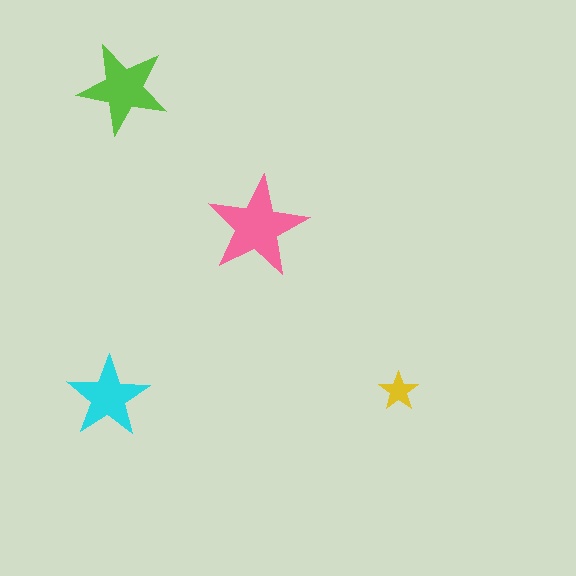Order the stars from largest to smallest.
the pink one, the lime one, the cyan one, the yellow one.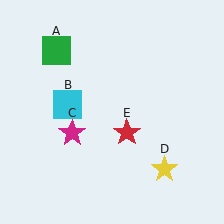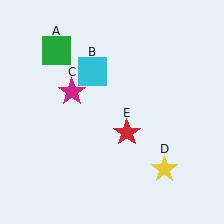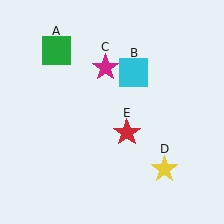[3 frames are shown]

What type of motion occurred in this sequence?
The cyan square (object B), magenta star (object C) rotated clockwise around the center of the scene.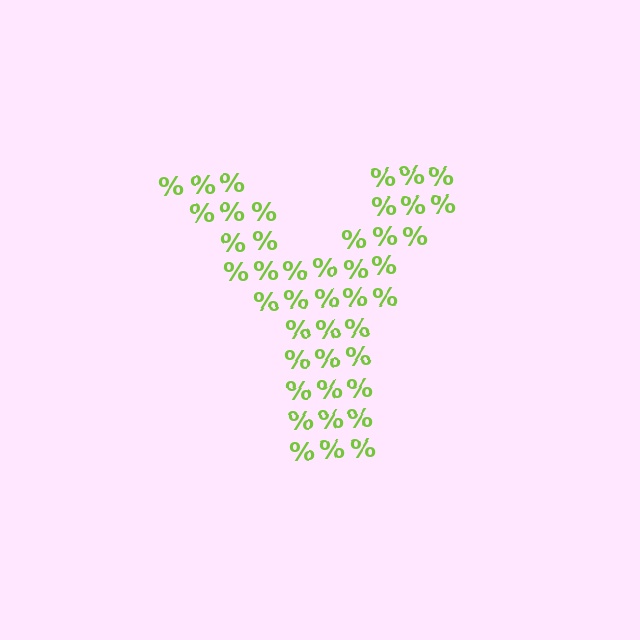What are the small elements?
The small elements are percent signs.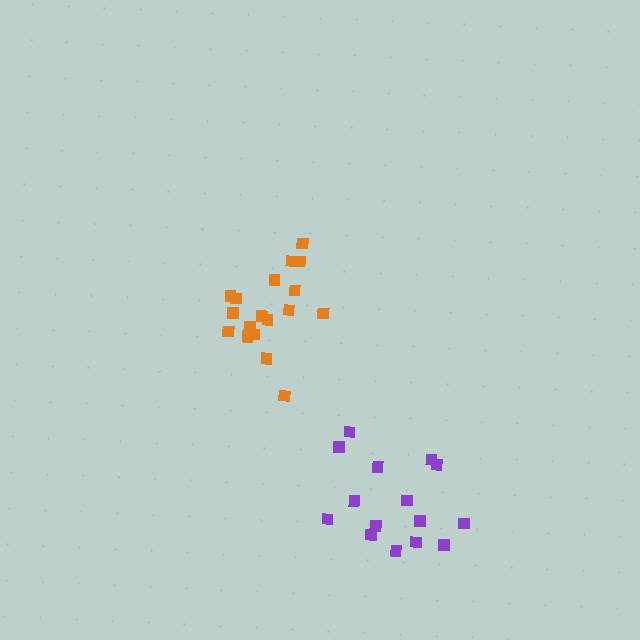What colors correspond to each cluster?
The clusters are colored: orange, purple.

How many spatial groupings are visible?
There are 2 spatial groupings.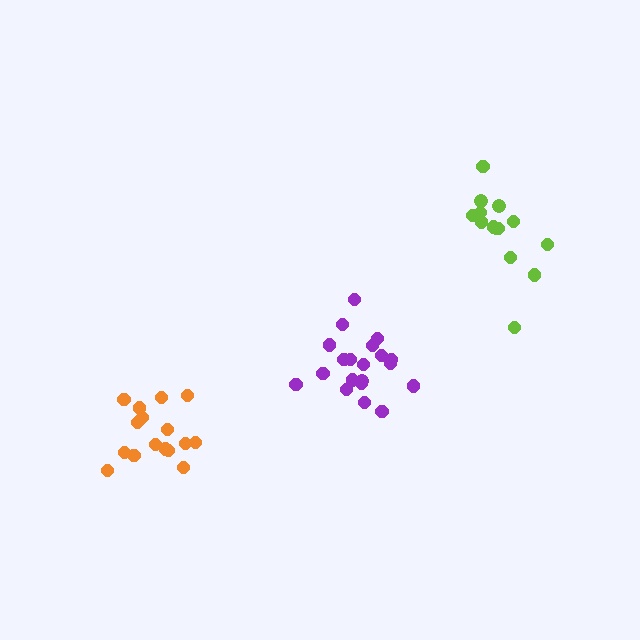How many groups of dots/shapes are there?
There are 3 groups.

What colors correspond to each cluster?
The clusters are colored: purple, lime, orange.